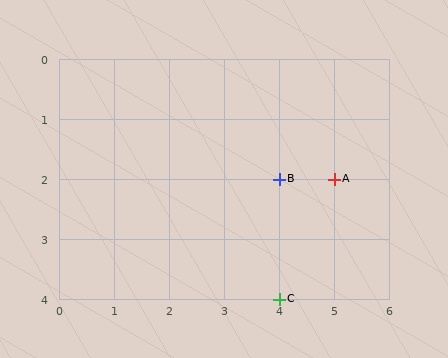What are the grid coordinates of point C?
Point C is at grid coordinates (4, 4).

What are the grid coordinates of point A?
Point A is at grid coordinates (5, 2).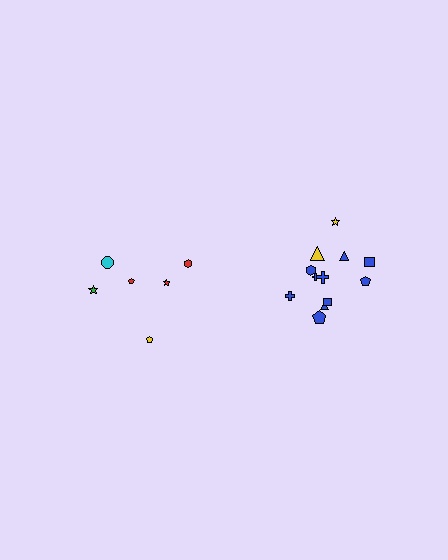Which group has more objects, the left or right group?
The right group.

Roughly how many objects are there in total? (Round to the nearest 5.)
Roughly 20 objects in total.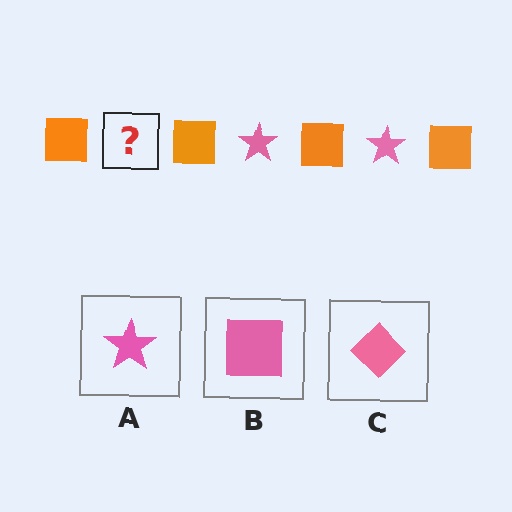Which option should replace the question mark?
Option A.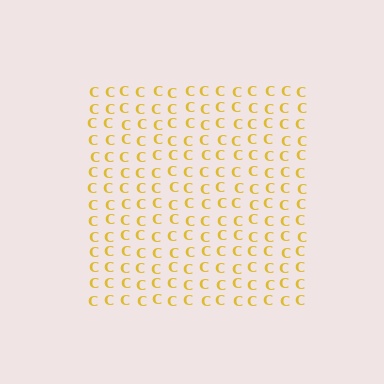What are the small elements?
The small elements are letter C's.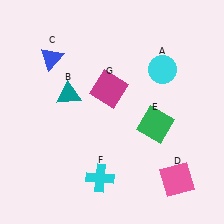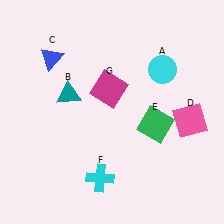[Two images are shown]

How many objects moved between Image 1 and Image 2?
1 object moved between the two images.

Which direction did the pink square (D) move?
The pink square (D) moved up.